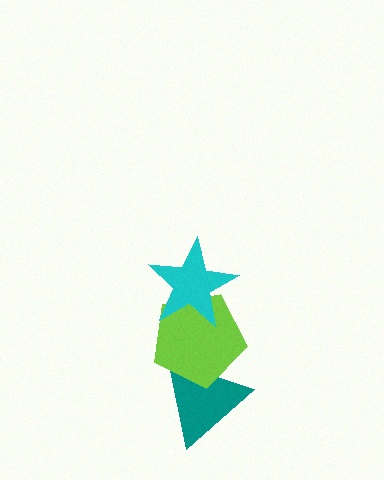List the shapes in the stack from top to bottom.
From top to bottom: the cyan star, the lime pentagon, the teal triangle.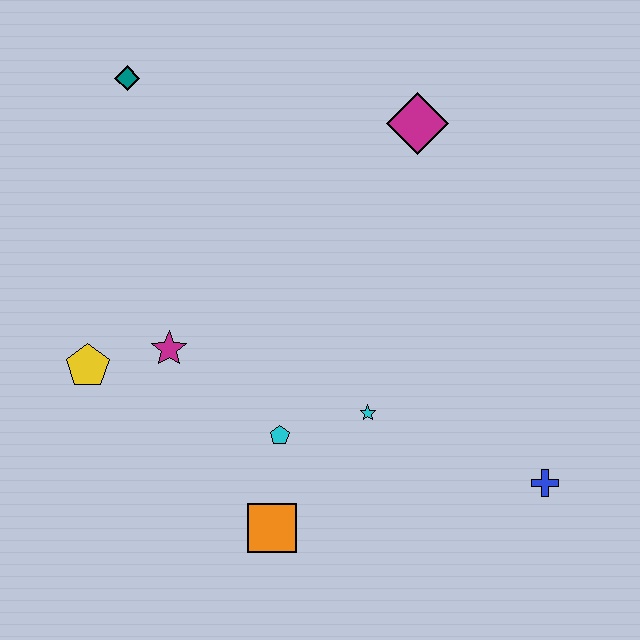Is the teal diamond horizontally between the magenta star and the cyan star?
No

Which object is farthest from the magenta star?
The blue cross is farthest from the magenta star.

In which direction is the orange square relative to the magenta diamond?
The orange square is below the magenta diamond.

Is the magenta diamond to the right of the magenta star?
Yes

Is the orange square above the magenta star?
No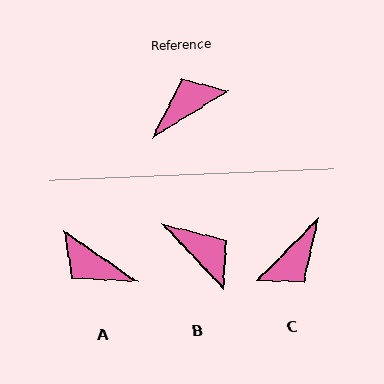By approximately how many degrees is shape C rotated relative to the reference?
Approximately 167 degrees clockwise.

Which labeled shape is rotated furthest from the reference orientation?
C, about 167 degrees away.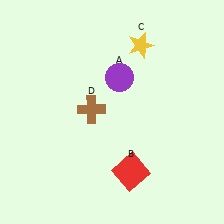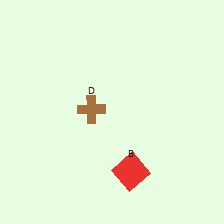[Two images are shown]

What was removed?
The yellow star (C), the purple circle (A) were removed in Image 2.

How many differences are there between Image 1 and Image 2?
There are 2 differences between the two images.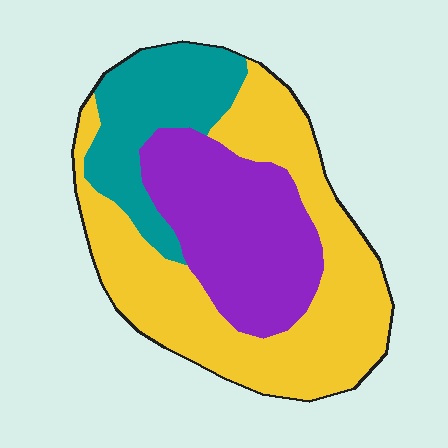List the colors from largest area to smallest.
From largest to smallest: yellow, purple, teal.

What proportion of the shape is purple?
Purple takes up between a quarter and a half of the shape.